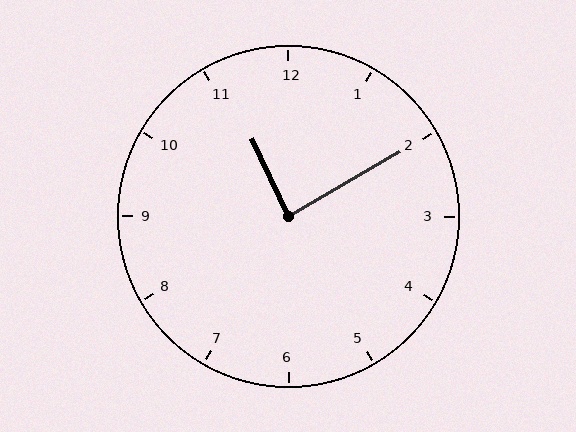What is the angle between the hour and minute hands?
Approximately 85 degrees.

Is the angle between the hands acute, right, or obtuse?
It is right.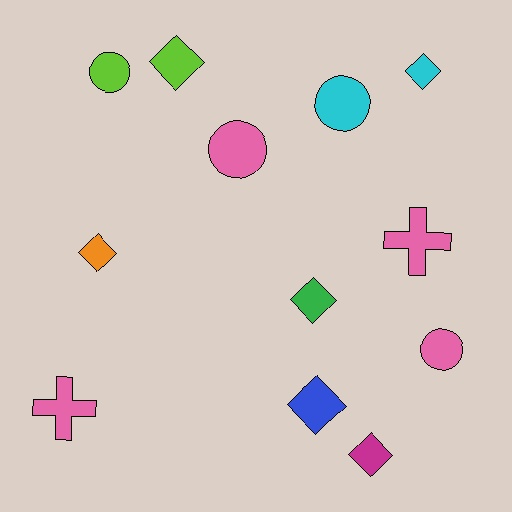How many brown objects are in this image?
There are no brown objects.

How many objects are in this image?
There are 12 objects.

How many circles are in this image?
There are 4 circles.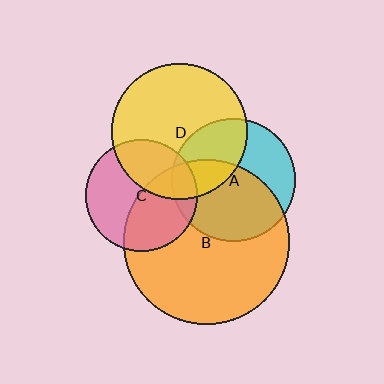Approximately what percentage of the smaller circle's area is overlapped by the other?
Approximately 35%.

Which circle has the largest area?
Circle B (orange).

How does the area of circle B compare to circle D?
Approximately 1.5 times.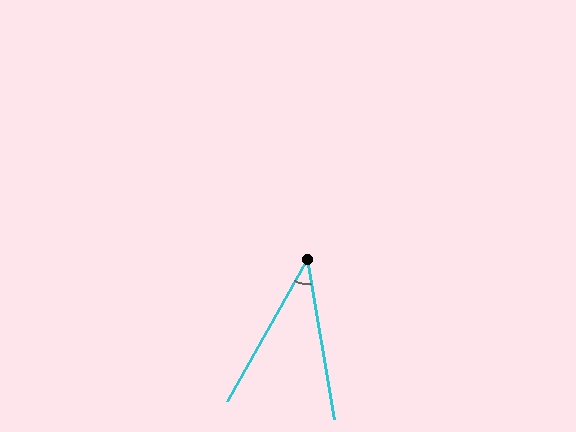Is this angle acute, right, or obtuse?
It is acute.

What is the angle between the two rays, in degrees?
Approximately 39 degrees.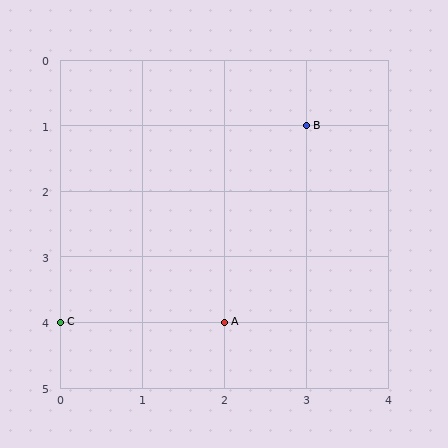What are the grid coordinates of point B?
Point B is at grid coordinates (3, 1).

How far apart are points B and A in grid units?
Points B and A are 1 column and 3 rows apart (about 3.2 grid units diagonally).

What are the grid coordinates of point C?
Point C is at grid coordinates (0, 4).